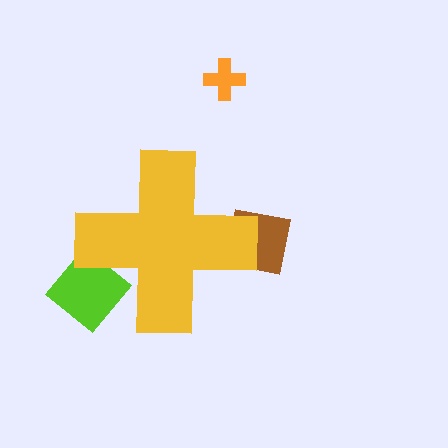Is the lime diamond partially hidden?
Yes, the lime diamond is partially hidden behind the yellow cross.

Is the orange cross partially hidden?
No, the orange cross is fully visible.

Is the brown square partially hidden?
Yes, the brown square is partially hidden behind the yellow cross.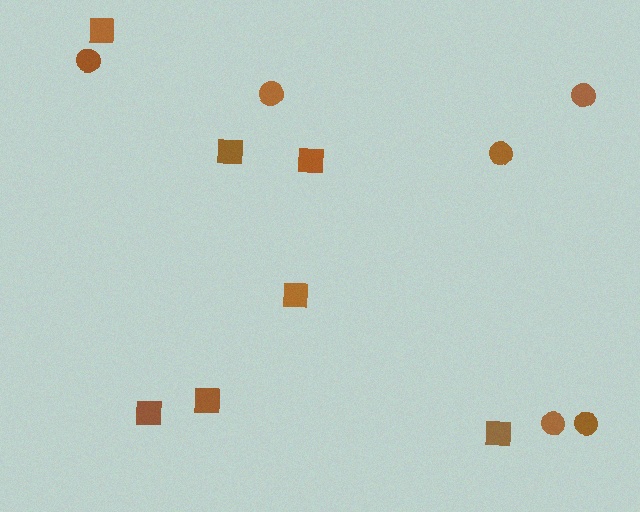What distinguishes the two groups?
There are 2 groups: one group of circles (6) and one group of squares (7).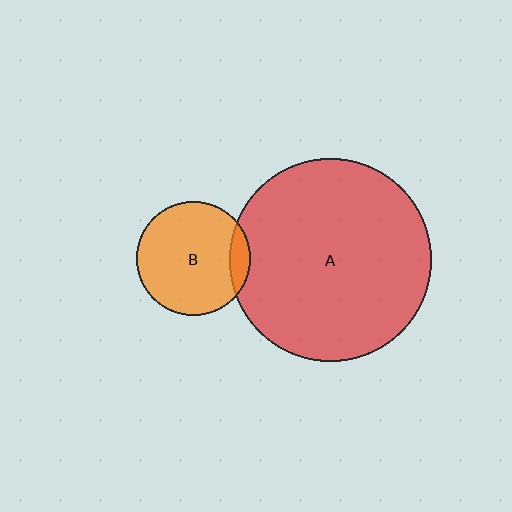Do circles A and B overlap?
Yes.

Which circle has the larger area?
Circle A (red).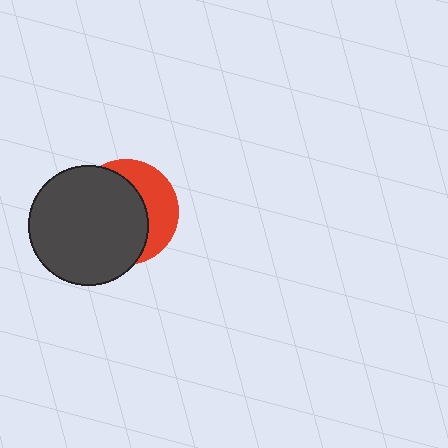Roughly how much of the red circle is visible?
A small part of it is visible (roughly 36%).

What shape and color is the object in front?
The object in front is a dark gray circle.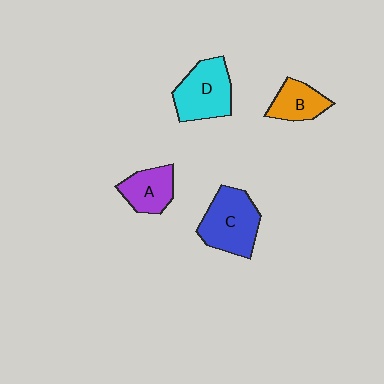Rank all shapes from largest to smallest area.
From largest to smallest: C (blue), D (cyan), A (purple), B (orange).